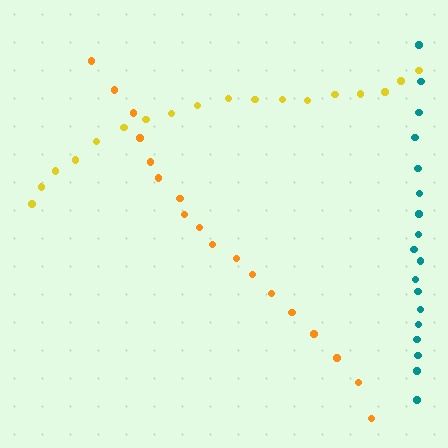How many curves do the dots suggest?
There are 3 distinct paths.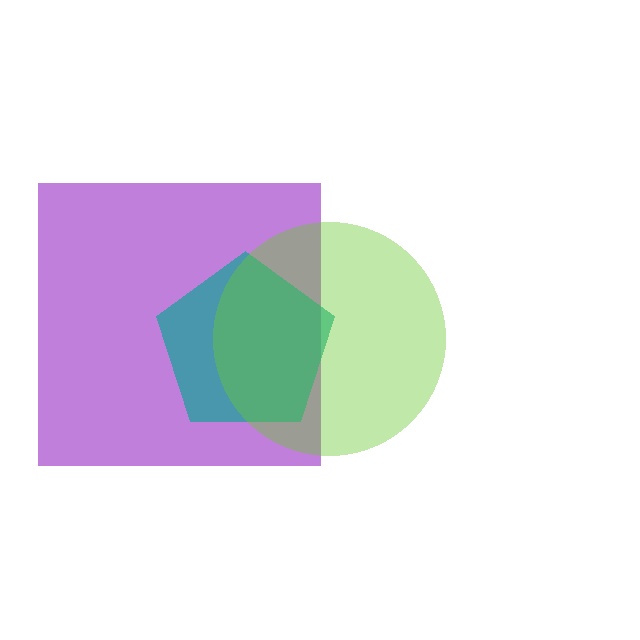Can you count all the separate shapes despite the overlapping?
Yes, there are 3 separate shapes.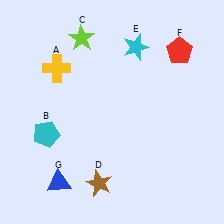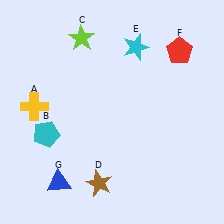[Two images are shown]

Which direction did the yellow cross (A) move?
The yellow cross (A) moved down.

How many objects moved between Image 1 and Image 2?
1 object moved between the two images.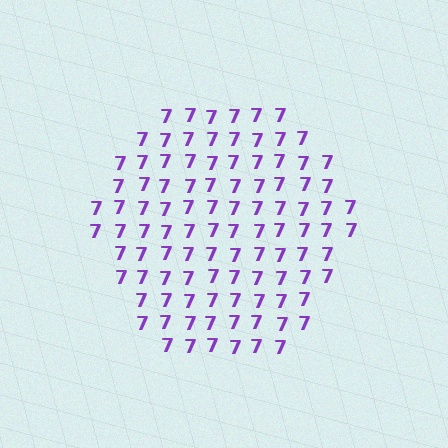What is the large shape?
The large shape is a hexagon.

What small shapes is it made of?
It is made of small digit 7's.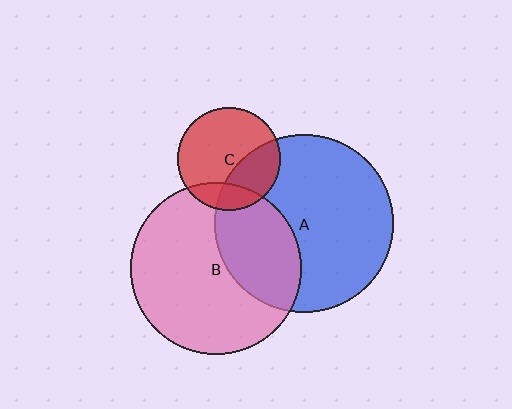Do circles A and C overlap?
Yes.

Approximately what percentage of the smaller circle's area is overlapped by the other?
Approximately 35%.